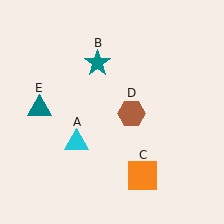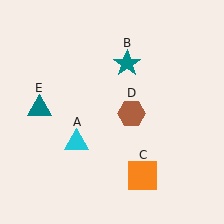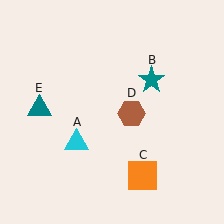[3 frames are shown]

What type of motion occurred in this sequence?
The teal star (object B) rotated clockwise around the center of the scene.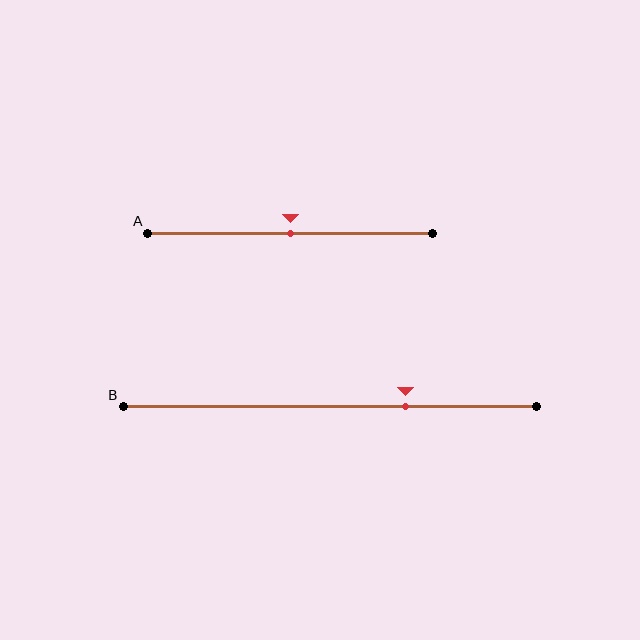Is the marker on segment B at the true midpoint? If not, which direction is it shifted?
No, the marker on segment B is shifted to the right by about 18% of the segment length.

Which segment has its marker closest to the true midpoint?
Segment A has its marker closest to the true midpoint.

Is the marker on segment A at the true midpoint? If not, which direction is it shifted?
Yes, the marker on segment A is at the true midpoint.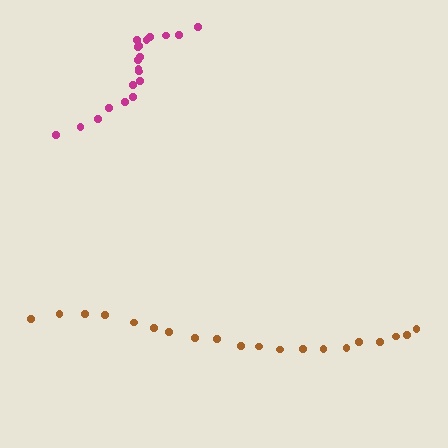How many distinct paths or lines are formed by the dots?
There are 2 distinct paths.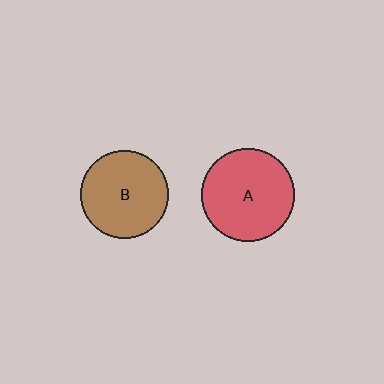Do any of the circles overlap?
No, none of the circles overlap.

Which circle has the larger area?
Circle A (red).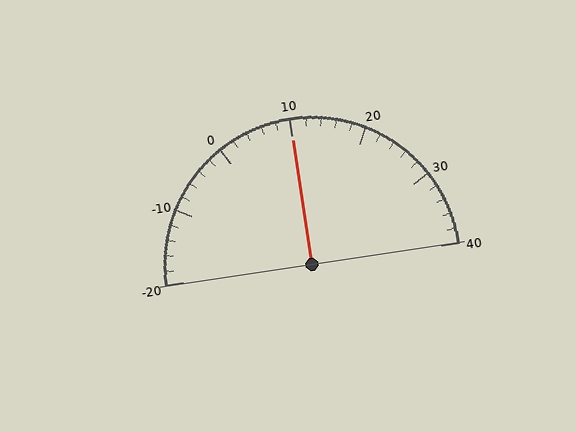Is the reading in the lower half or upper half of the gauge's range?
The reading is in the upper half of the range (-20 to 40).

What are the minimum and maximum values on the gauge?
The gauge ranges from -20 to 40.